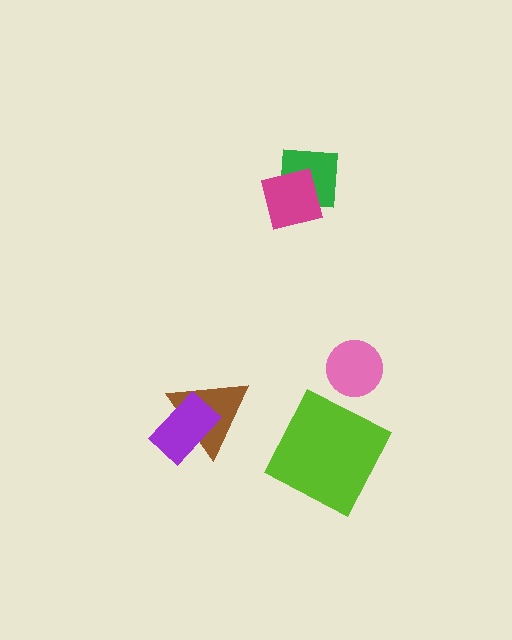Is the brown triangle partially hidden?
Yes, it is partially covered by another shape.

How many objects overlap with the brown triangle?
1 object overlaps with the brown triangle.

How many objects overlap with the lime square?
0 objects overlap with the lime square.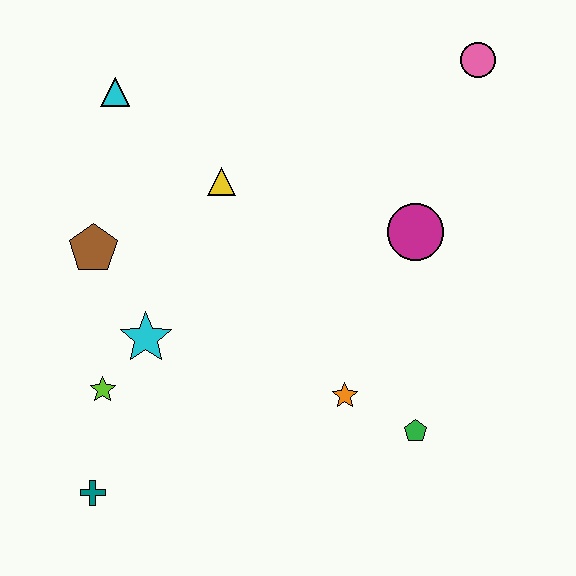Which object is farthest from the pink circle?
The teal cross is farthest from the pink circle.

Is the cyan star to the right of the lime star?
Yes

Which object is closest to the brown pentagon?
The cyan star is closest to the brown pentagon.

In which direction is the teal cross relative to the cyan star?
The teal cross is below the cyan star.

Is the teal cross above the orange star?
No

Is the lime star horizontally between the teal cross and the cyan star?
Yes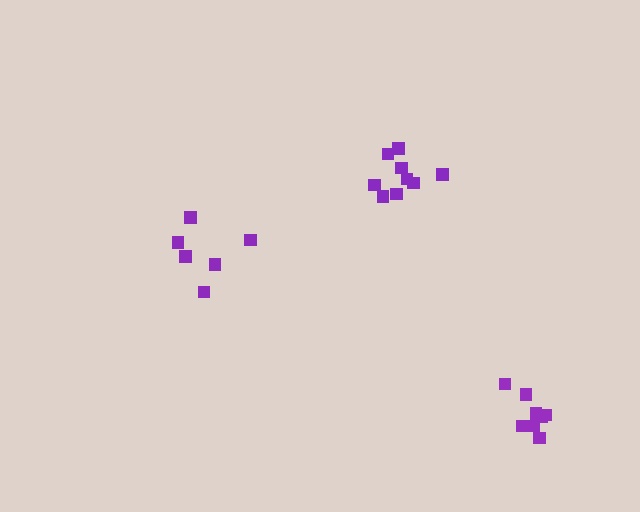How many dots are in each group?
Group 1: 6 dots, Group 2: 8 dots, Group 3: 9 dots (23 total).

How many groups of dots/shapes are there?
There are 3 groups.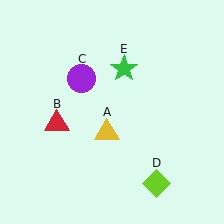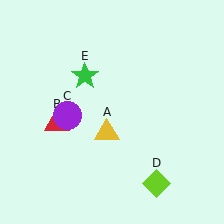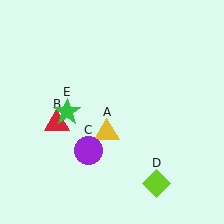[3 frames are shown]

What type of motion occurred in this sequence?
The purple circle (object C), green star (object E) rotated counterclockwise around the center of the scene.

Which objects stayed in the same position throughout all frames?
Yellow triangle (object A) and red triangle (object B) and lime diamond (object D) remained stationary.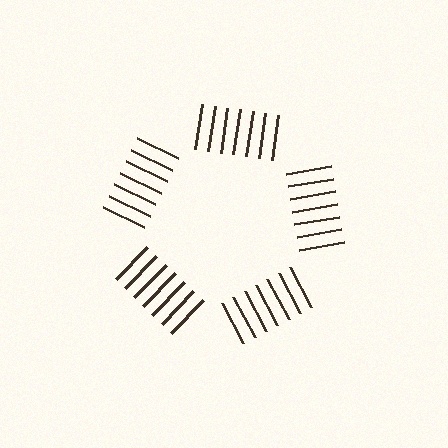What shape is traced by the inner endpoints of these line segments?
An illusory pentagon — the line segments terminate on its edges but no continuous stroke is drawn.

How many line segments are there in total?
35 — 7 along each of the 5 edges.